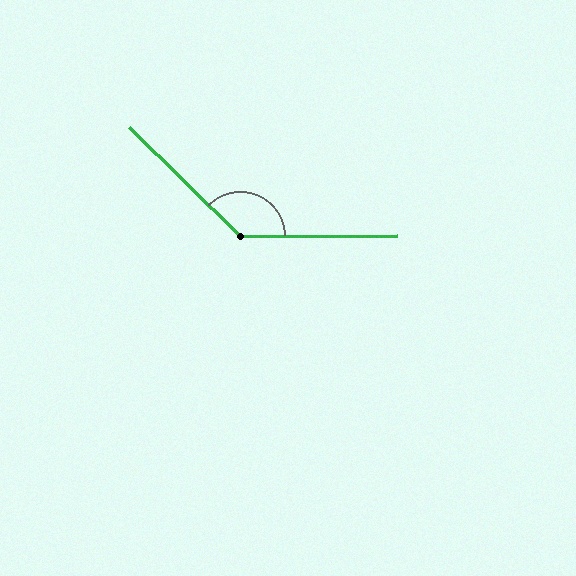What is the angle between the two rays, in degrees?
Approximately 135 degrees.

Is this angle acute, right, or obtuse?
It is obtuse.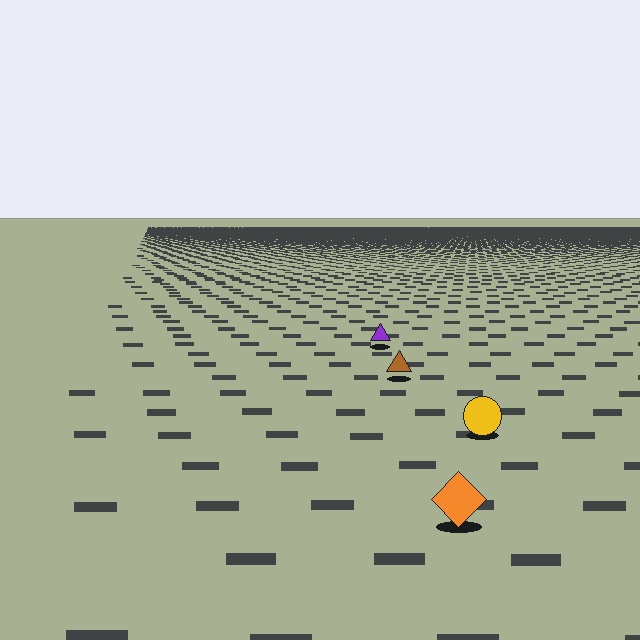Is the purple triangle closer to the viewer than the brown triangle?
No. The brown triangle is closer — you can tell from the texture gradient: the ground texture is coarser near it.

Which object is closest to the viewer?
The orange diamond is closest. The texture marks near it are larger and more spread out.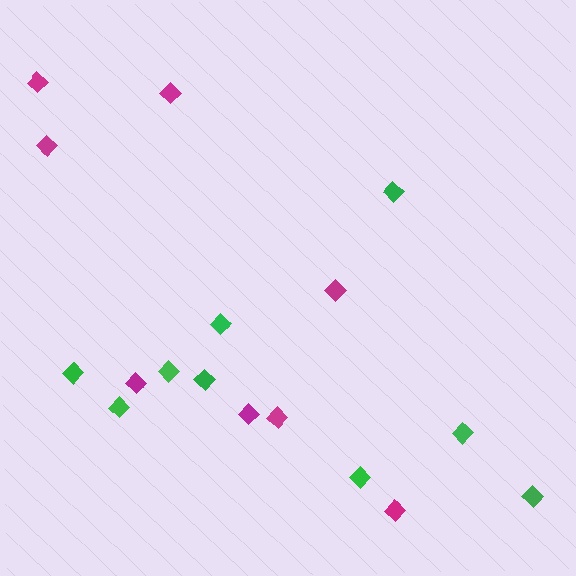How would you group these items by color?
There are 2 groups: one group of green diamonds (9) and one group of magenta diamonds (8).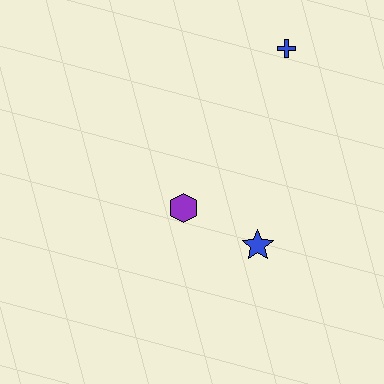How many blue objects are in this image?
There are 2 blue objects.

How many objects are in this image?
There are 3 objects.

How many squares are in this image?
There are no squares.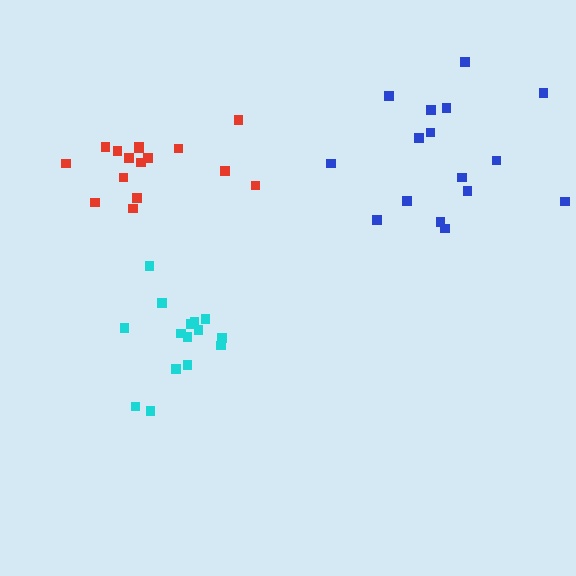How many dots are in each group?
Group 1: 15 dots, Group 2: 16 dots, Group 3: 16 dots (47 total).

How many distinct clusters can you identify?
There are 3 distinct clusters.